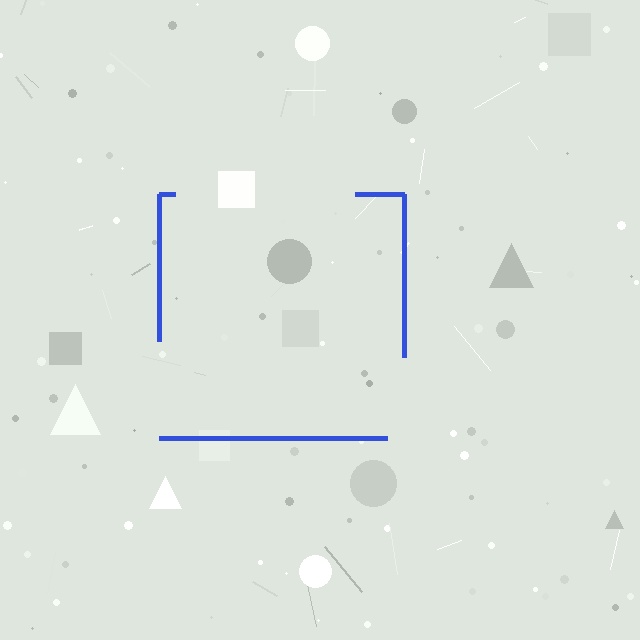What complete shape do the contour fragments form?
The contour fragments form a square.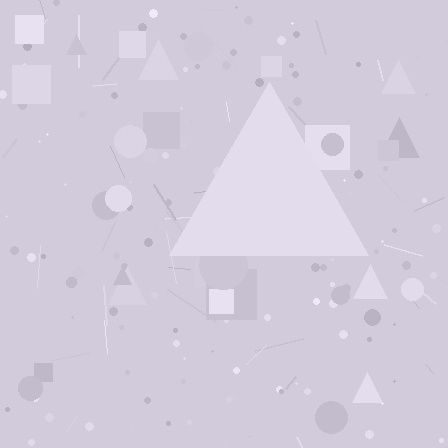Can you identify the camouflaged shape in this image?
The camouflaged shape is a triangle.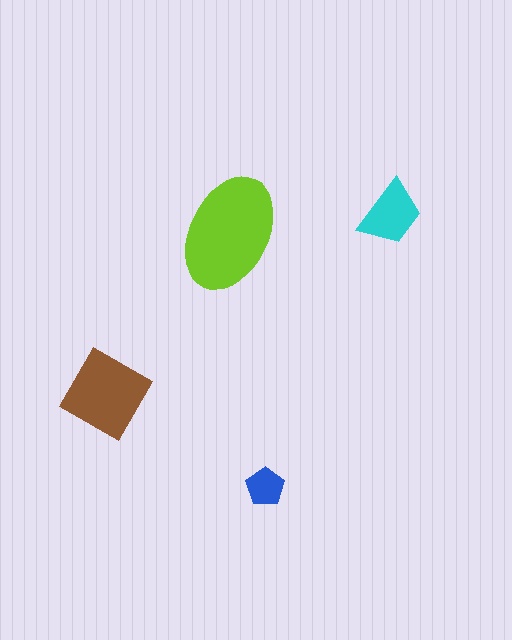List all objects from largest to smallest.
The lime ellipse, the brown square, the cyan trapezoid, the blue pentagon.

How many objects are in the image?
There are 4 objects in the image.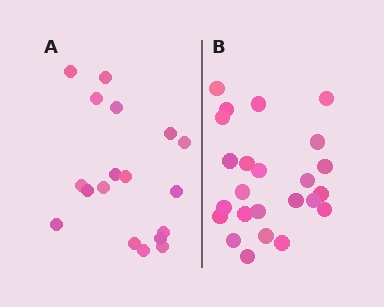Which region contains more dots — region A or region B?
Region B (the right region) has more dots.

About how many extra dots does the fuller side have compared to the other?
Region B has about 6 more dots than region A.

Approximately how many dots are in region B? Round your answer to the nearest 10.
About 20 dots. (The exact count is 24, which rounds to 20.)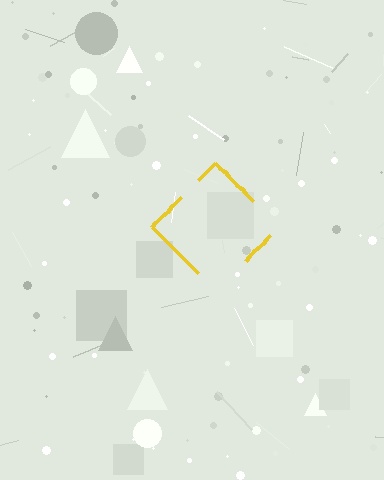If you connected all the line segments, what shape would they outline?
They would outline a diamond.